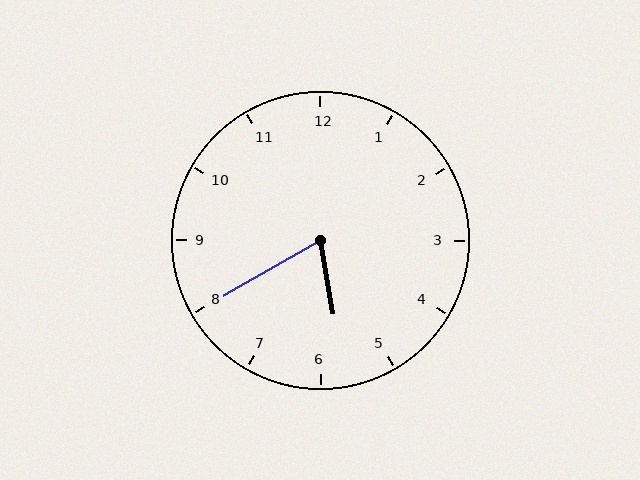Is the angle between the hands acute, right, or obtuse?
It is acute.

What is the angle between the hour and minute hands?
Approximately 70 degrees.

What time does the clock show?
5:40.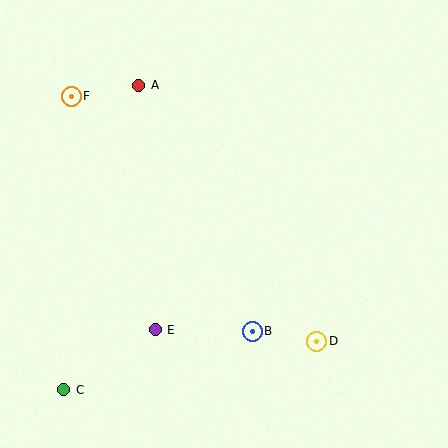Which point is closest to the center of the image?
Point B at (252, 331) is closest to the center.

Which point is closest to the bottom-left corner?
Point C is closest to the bottom-left corner.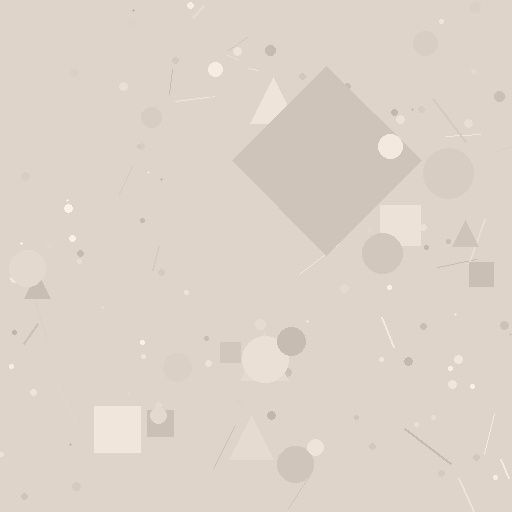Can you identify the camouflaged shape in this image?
The camouflaged shape is a diamond.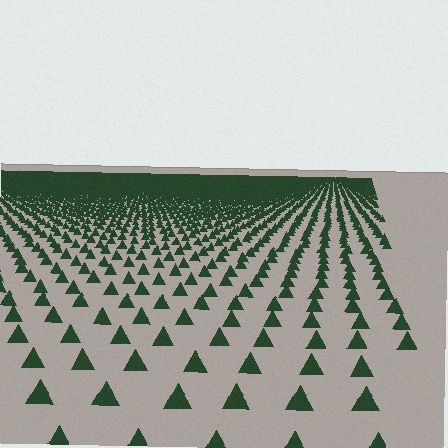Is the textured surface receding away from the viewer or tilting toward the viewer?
The surface is receding away from the viewer. Texture elements get smaller and denser toward the top.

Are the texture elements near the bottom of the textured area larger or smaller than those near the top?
Larger. Near the bottom, elements are closer to the viewer and appear at a bigger on-screen size.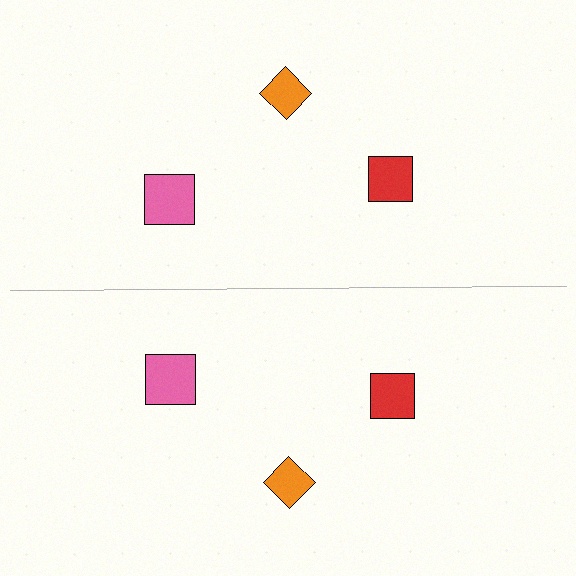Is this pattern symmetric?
Yes, this pattern has bilateral (reflection) symmetry.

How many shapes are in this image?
There are 6 shapes in this image.